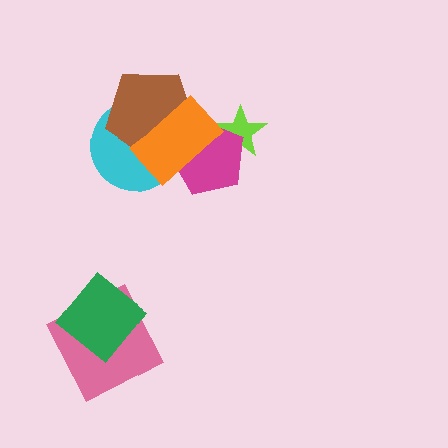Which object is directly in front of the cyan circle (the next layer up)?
The magenta pentagon is directly in front of the cyan circle.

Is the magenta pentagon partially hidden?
Yes, it is partially covered by another shape.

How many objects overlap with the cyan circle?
3 objects overlap with the cyan circle.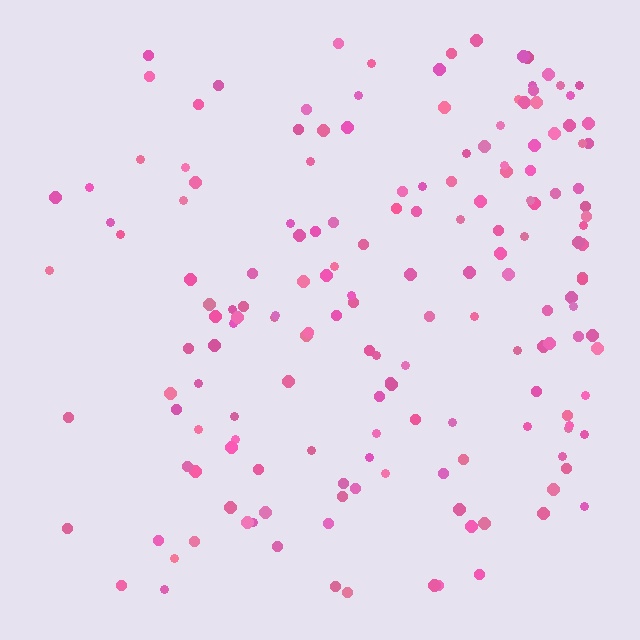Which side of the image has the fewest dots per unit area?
The left.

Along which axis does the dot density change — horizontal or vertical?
Horizontal.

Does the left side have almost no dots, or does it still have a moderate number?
Still a moderate number, just noticeably fewer than the right.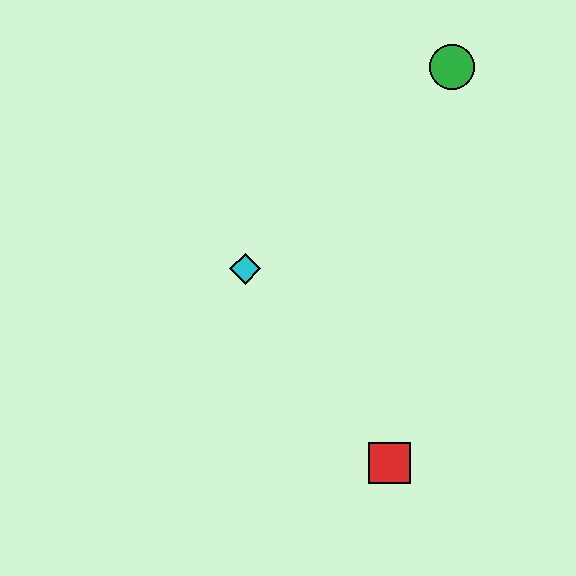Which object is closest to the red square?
The cyan diamond is closest to the red square.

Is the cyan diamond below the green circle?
Yes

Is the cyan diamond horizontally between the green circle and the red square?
No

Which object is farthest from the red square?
The green circle is farthest from the red square.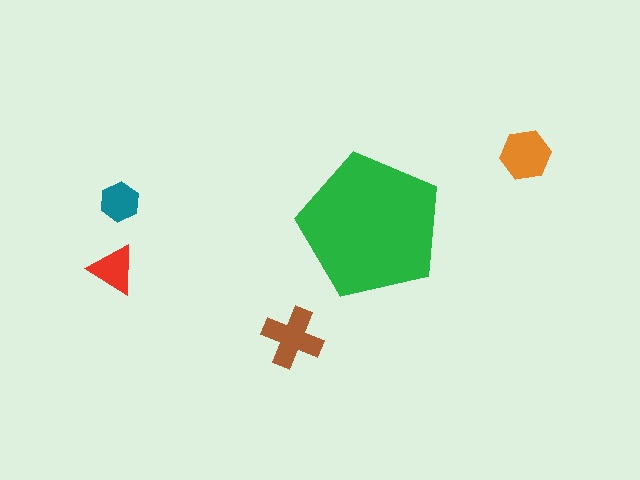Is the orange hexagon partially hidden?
No, the orange hexagon is fully visible.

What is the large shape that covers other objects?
A green pentagon.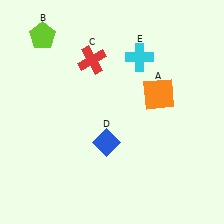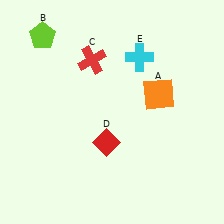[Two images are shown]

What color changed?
The diamond (D) changed from blue in Image 1 to red in Image 2.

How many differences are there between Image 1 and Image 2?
There is 1 difference between the two images.